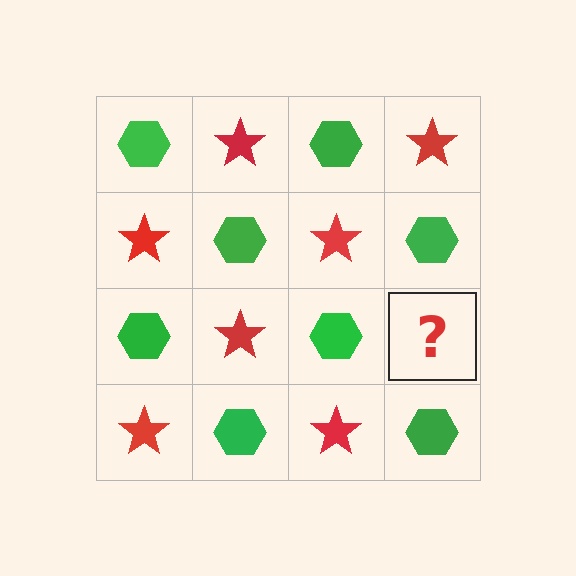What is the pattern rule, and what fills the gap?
The rule is that it alternates green hexagon and red star in a checkerboard pattern. The gap should be filled with a red star.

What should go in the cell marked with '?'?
The missing cell should contain a red star.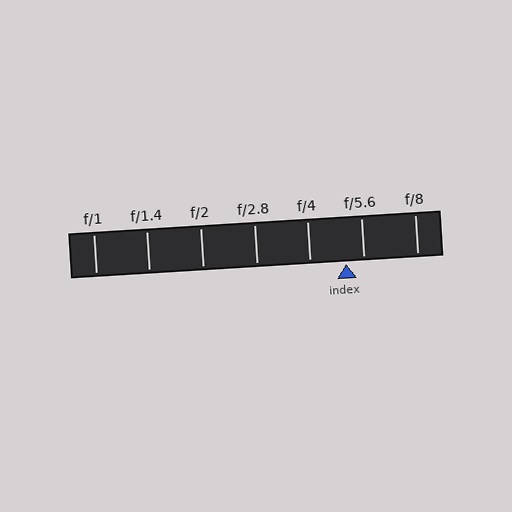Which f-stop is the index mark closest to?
The index mark is closest to f/5.6.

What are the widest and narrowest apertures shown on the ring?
The widest aperture shown is f/1 and the narrowest is f/8.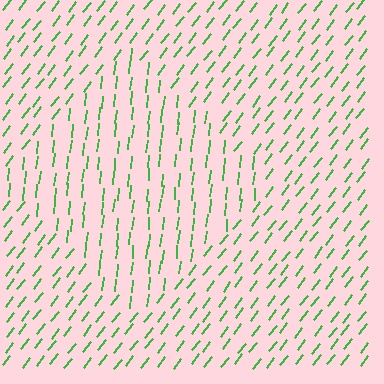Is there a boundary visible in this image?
Yes, there is a texture boundary formed by a change in line orientation.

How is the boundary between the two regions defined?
The boundary is defined purely by a change in line orientation (approximately 31 degrees difference). All lines are the same color and thickness.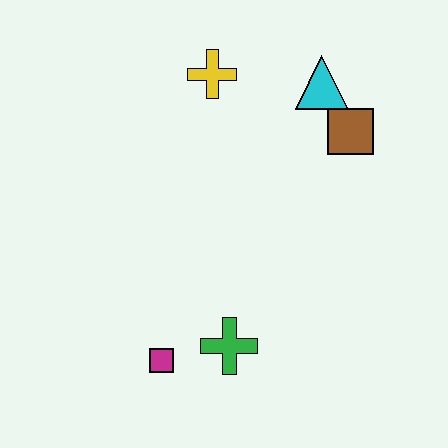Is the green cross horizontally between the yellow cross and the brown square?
Yes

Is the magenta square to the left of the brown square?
Yes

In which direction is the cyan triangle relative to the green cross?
The cyan triangle is above the green cross.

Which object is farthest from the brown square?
The magenta square is farthest from the brown square.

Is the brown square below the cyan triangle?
Yes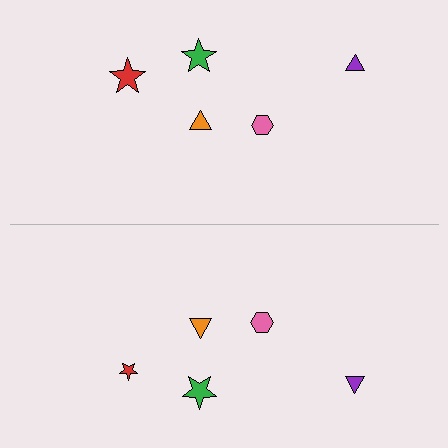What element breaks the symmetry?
The red star on the bottom side has a different size than its mirror counterpart.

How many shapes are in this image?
There are 10 shapes in this image.